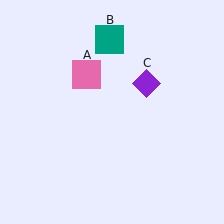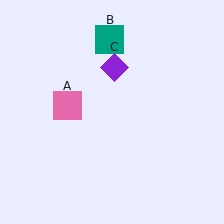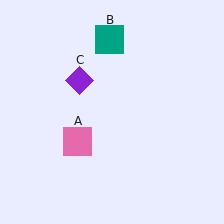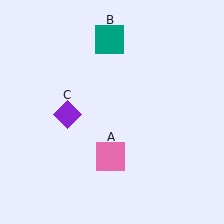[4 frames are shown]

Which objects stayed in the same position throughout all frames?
Teal square (object B) remained stationary.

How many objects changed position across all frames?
2 objects changed position: pink square (object A), purple diamond (object C).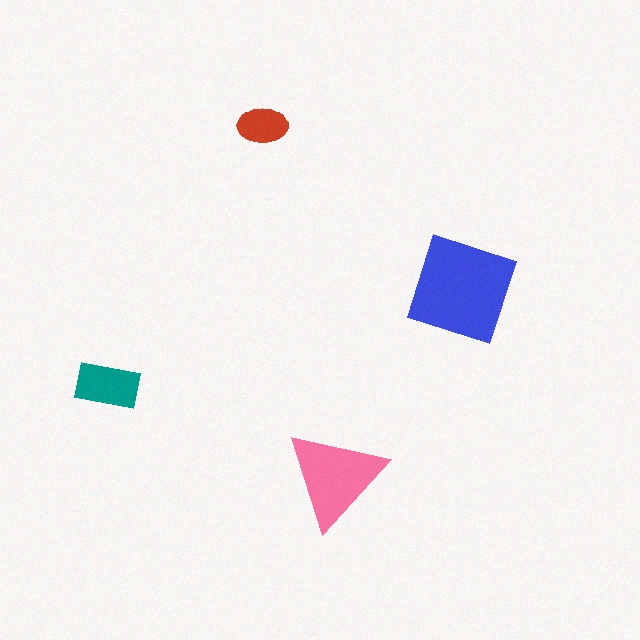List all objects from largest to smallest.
The blue diamond, the pink triangle, the teal rectangle, the red ellipse.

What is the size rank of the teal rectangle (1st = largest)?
3rd.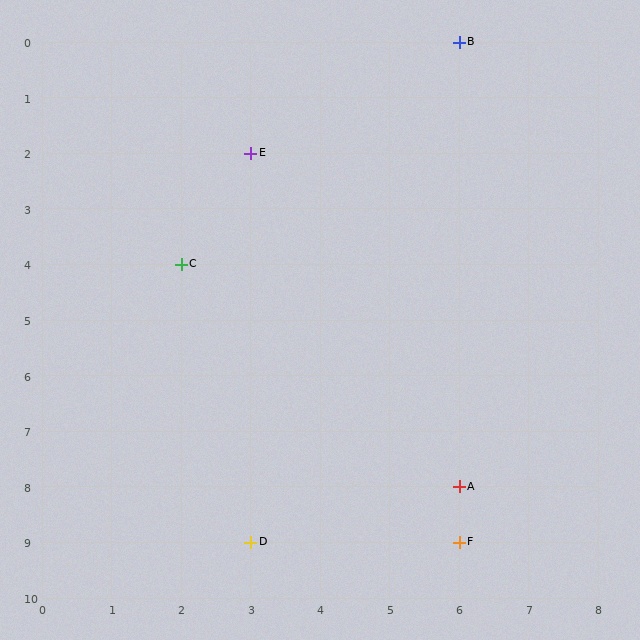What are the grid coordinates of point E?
Point E is at grid coordinates (3, 2).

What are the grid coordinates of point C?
Point C is at grid coordinates (2, 4).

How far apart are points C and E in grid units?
Points C and E are 1 column and 2 rows apart (about 2.2 grid units diagonally).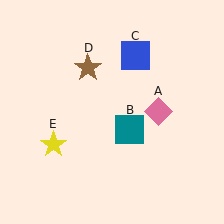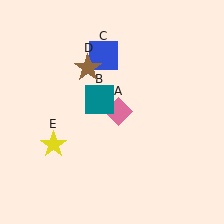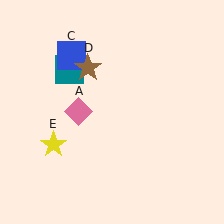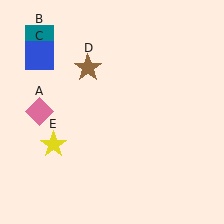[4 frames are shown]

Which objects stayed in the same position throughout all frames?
Brown star (object D) and yellow star (object E) remained stationary.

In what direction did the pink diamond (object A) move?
The pink diamond (object A) moved left.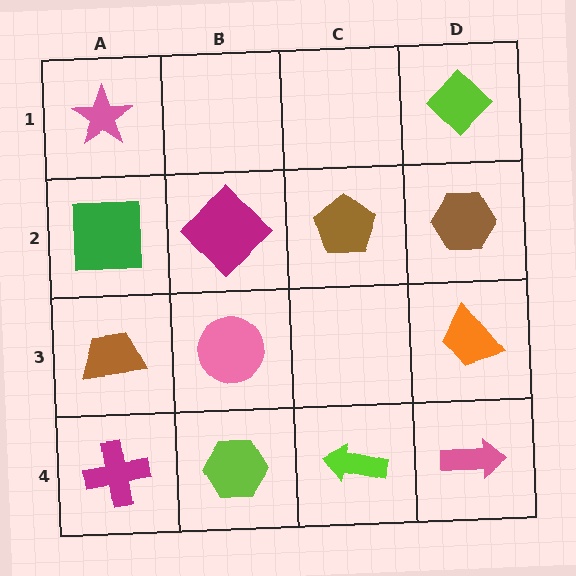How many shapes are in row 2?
4 shapes.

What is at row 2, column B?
A magenta diamond.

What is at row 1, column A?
A pink star.